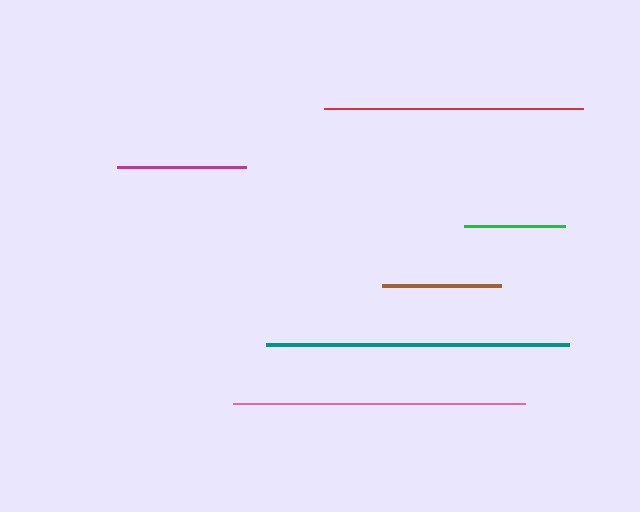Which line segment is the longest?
The teal line is the longest at approximately 303 pixels.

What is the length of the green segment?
The green segment is approximately 101 pixels long.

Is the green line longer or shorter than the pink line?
The pink line is longer than the green line.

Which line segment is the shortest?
The green line is the shortest at approximately 101 pixels.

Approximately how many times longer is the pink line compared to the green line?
The pink line is approximately 2.9 times the length of the green line.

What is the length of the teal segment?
The teal segment is approximately 303 pixels long.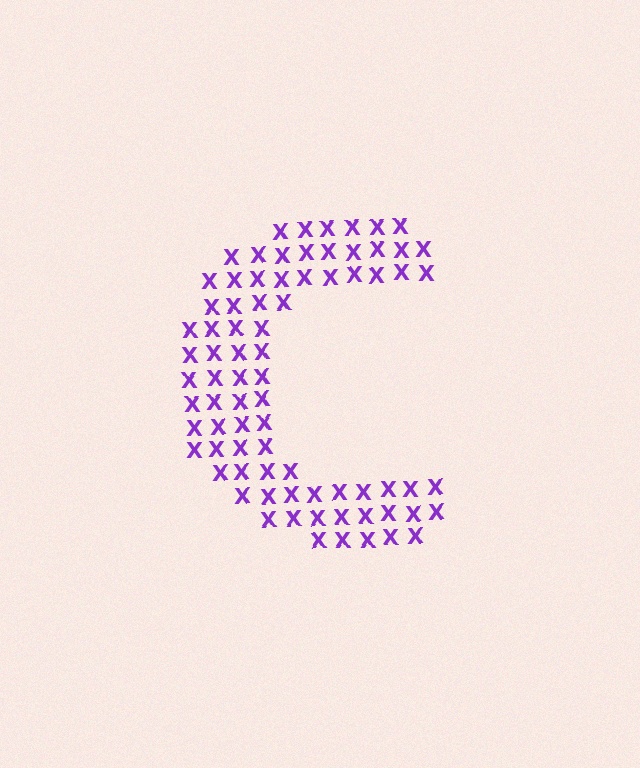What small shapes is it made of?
It is made of small letter X's.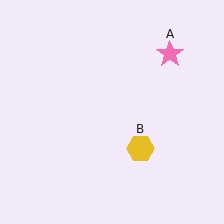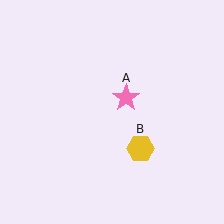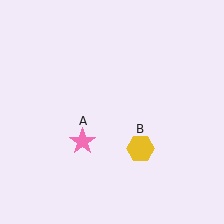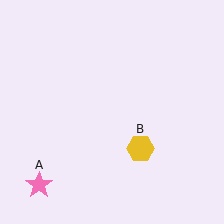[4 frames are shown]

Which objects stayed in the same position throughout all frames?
Yellow hexagon (object B) remained stationary.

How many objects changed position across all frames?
1 object changed position: pink star (object A).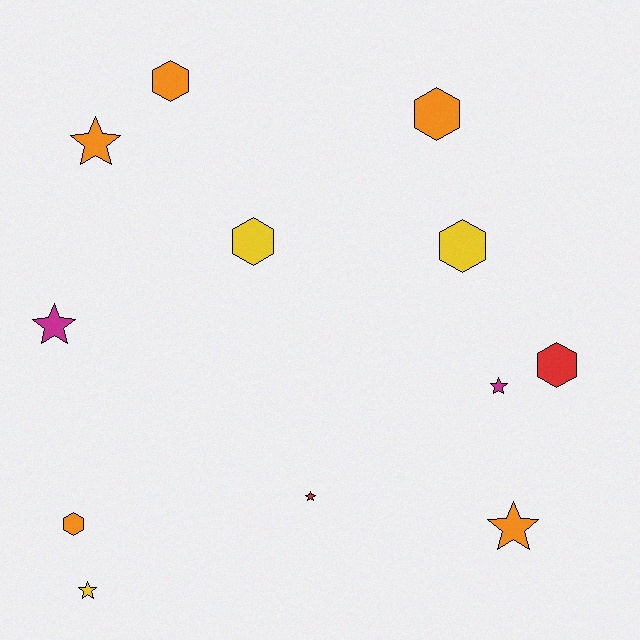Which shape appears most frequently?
Star, with 6 objects.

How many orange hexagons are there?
There are 3 orange hexagons.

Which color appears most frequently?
Orange, with 5 objects.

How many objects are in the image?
There are 12 objects.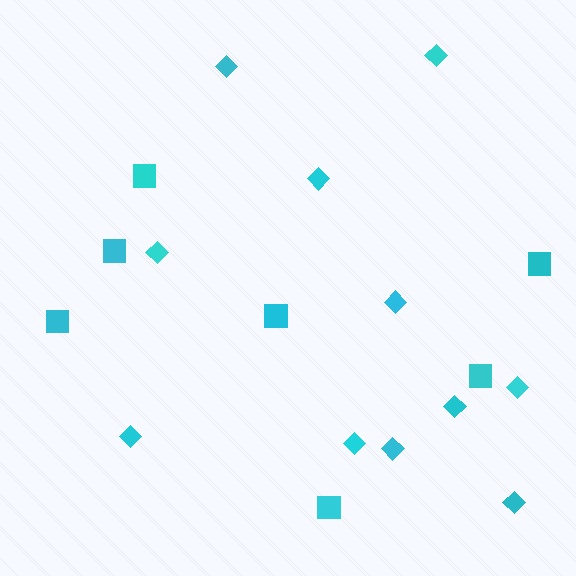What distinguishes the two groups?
There are 2 groups: one group of diamonds (11) and one group of squares (7).